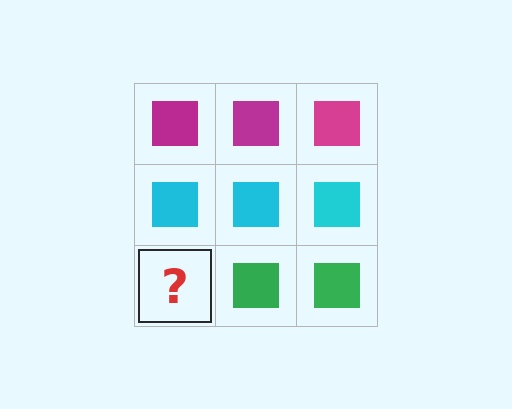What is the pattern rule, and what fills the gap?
The rule is that each row has a consistent color. The gap should be filled with a green square.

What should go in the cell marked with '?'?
The missing cell should contain a green square.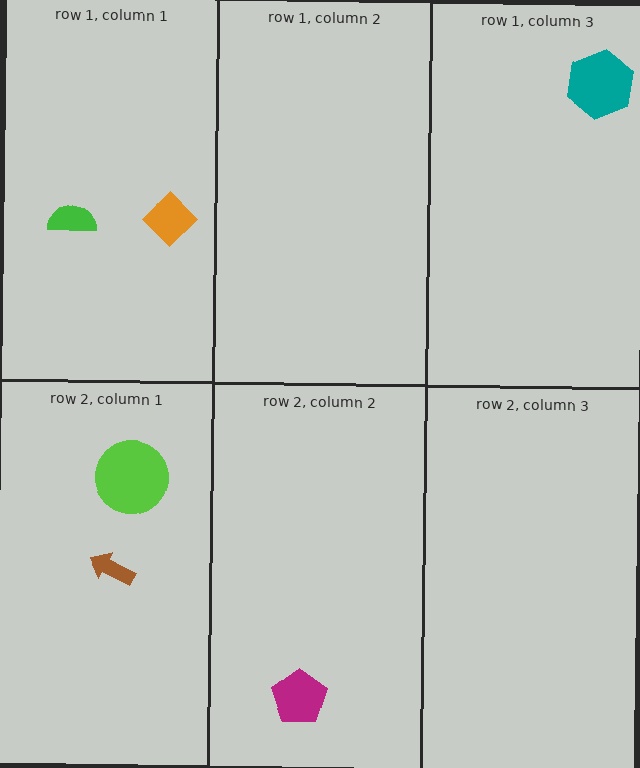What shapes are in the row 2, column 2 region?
The magenta pentagon.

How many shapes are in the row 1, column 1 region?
2.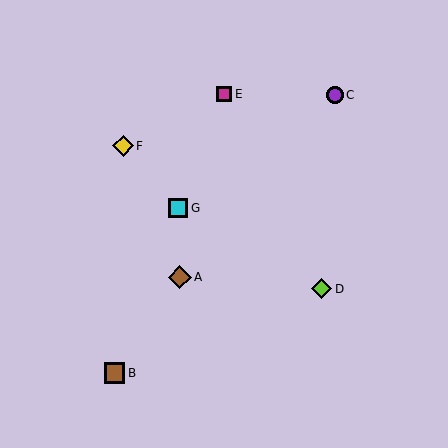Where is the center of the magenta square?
The center of the magenta square is at (224, 94).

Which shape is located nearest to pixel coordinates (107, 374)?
The brown square (labeled B) at (115, 373) is nearest to that location.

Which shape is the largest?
The brown diamond (labeled A) is the largest.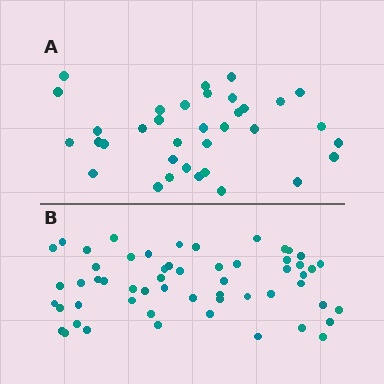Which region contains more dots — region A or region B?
Region B (the bottom region) has more dots.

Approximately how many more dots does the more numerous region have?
Region B has approximately 20 more dots than region A.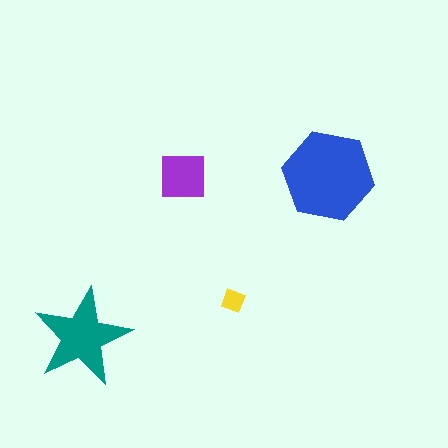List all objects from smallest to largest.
The yellow diamond, the purple square, the teal star, the blue hexagon.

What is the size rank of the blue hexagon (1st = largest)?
1st.